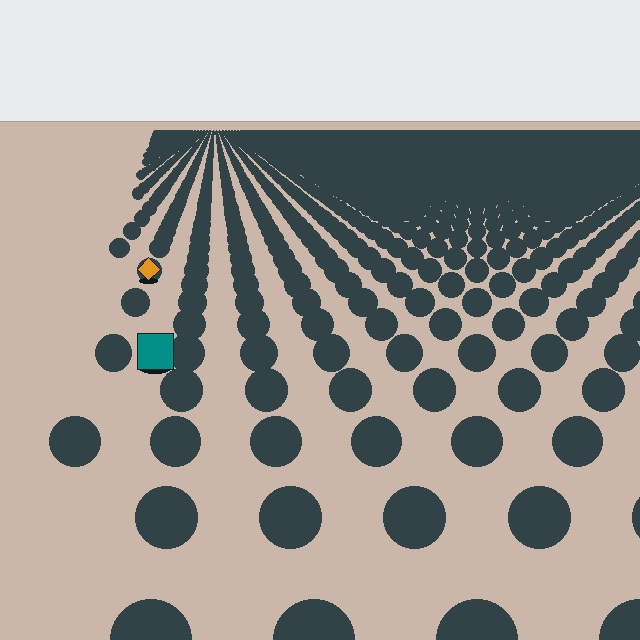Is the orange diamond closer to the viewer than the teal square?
No. The teal square is closer — you can tell from the texture gradient: the ground texture is coarser near it.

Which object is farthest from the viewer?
The orange diamond is farthest from the viewer. It appears smaller and the ground texture around it is denser.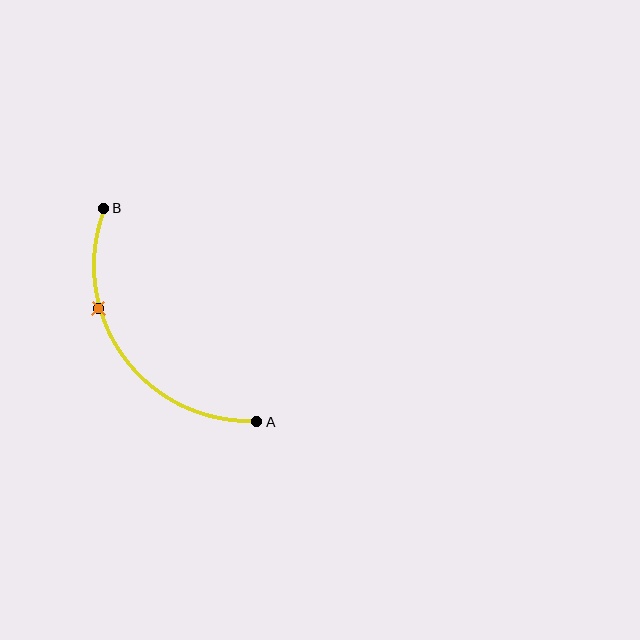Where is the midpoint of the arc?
The arc midpoint is the point on the curve farthest from the straight line joining A and B. It sits below and to the left of that line.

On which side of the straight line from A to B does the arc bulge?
The arc bulges below and to the left of the straight line connecting A and B.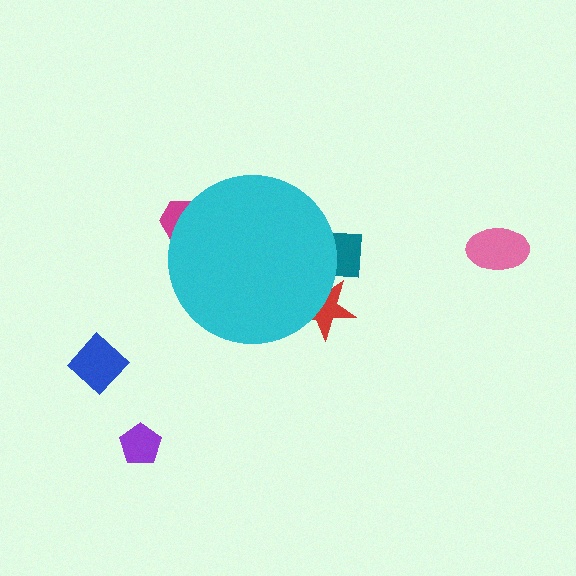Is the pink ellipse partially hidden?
No, the pink ellipse is fully visible.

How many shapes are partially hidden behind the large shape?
3 shapes are partially hidden.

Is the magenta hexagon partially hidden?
Yes, the magenta hexagon is partially hidden behind the cyan circle.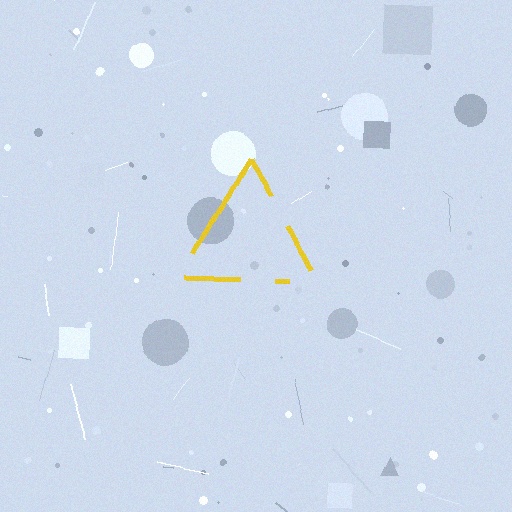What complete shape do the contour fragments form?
The contour fragments form a triangle.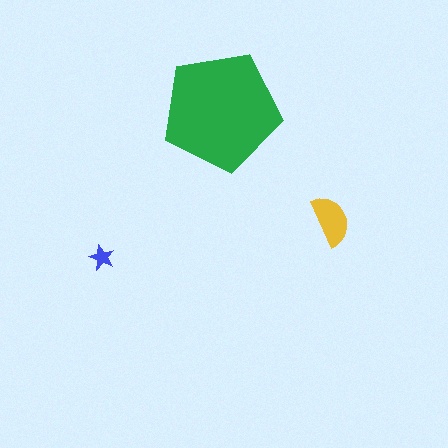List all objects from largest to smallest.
The green pentagon, the yellow semicircle, the blue star.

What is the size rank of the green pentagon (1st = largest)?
1st.